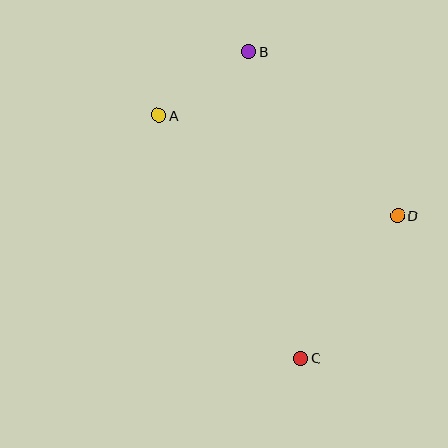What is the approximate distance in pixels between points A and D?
The distance between A and D is approximately 259 pixels.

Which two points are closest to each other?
Points A and B are closest to each other.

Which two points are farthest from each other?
Points B and C are farthest from each other.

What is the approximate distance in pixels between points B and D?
The distance between B and D is approximately 221 pixels.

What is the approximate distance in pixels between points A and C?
The distance between A and C is approximately 282 pixels.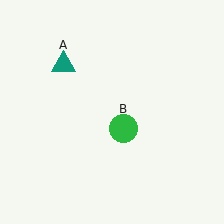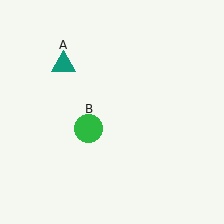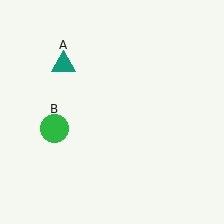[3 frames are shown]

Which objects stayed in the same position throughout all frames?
Teal triangle (object A) remained stationary.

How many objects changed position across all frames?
1 object changed position: green circle (object B).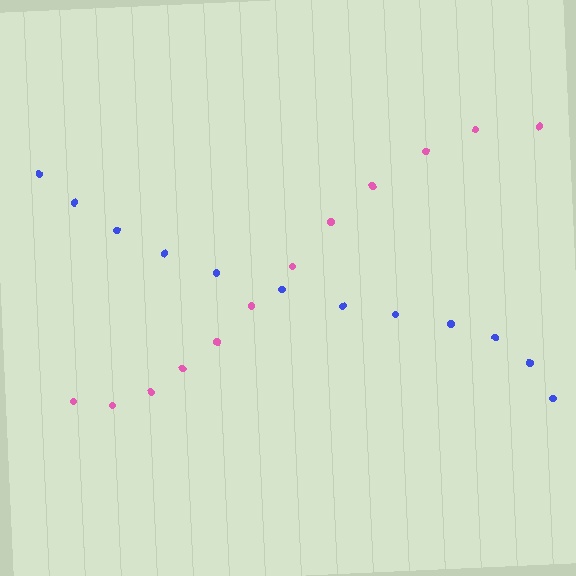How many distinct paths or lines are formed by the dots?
There are 2 distinct paths.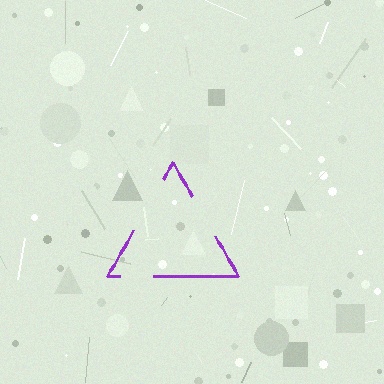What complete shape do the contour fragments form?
The contour fragments form a triangle.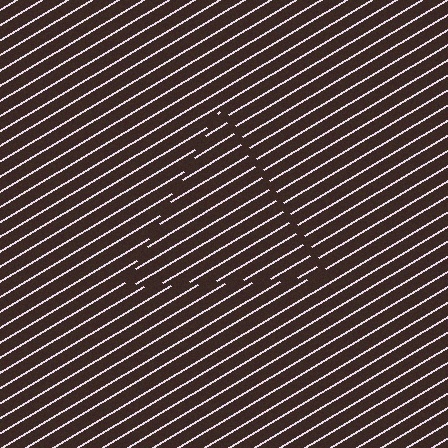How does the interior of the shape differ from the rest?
The interior of the shape contains the same grating, shifted by half a period — the contour is defined by the phase discontinuity where line-ends from the inner and outer gratings abut.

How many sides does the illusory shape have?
3 sides — the line-ends trace a triangle.